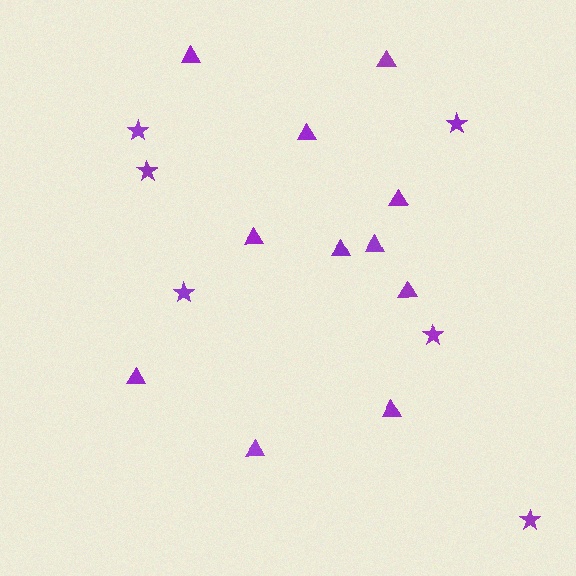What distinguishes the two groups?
There are 2 groups: one group of triangles (11) and one group of stars (6).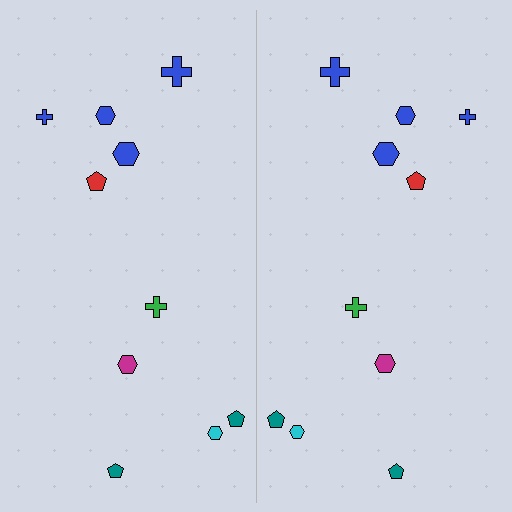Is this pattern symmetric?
Yes, this pattern has bilateral (reflection) symmetry.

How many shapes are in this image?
There are 20 shapes in this image.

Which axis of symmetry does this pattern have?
The pattern has a vertical axis of symmetry running through the center of the image.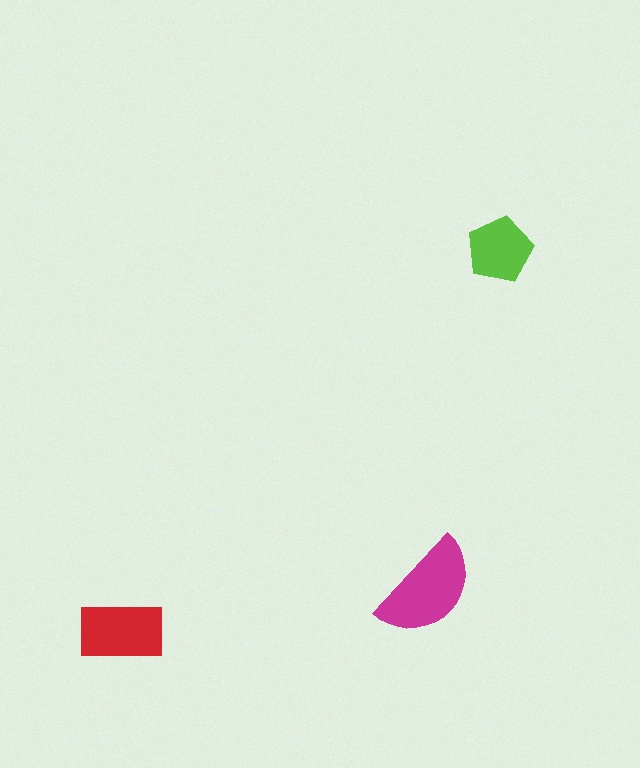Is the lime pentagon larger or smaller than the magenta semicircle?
Smaller.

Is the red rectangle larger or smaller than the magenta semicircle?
Smaller.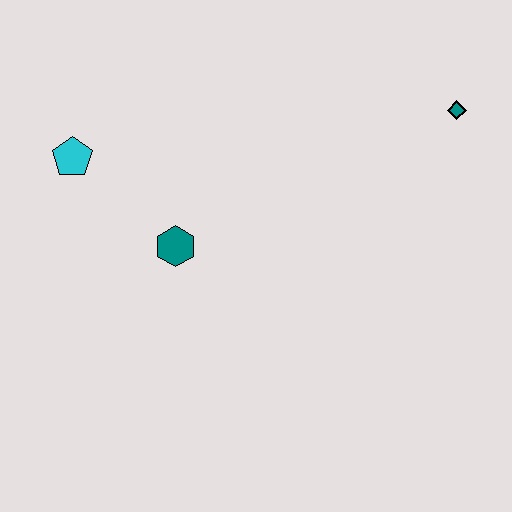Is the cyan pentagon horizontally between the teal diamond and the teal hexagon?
No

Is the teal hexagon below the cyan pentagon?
Yes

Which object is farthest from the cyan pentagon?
The teal diamond is farthest from the cyan pentagon.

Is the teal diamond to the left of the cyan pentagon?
No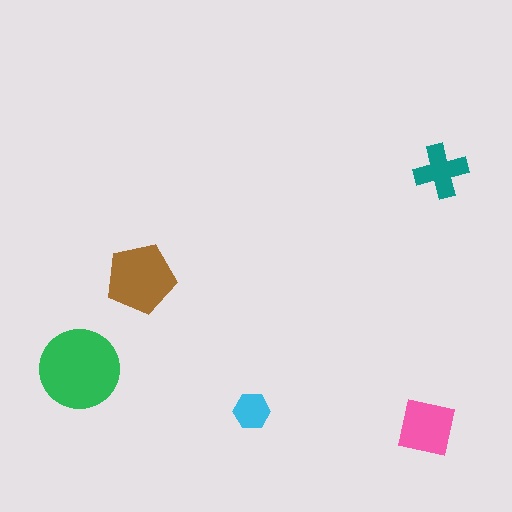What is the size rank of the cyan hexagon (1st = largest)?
5th.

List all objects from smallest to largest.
The cyan hexagon, the teal cross, the pink square, the brown pentagon, the green circle.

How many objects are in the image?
There are 5 objects in the image.